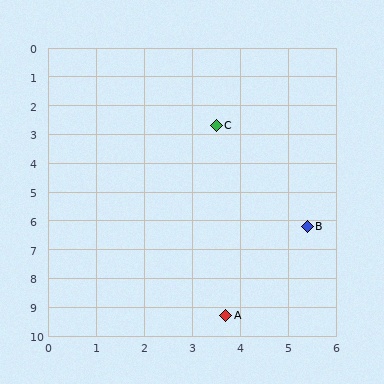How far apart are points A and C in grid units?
Points A and C are about 6.6 grid units apart.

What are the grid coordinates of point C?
Point C is at approximately (3.5, 2.7).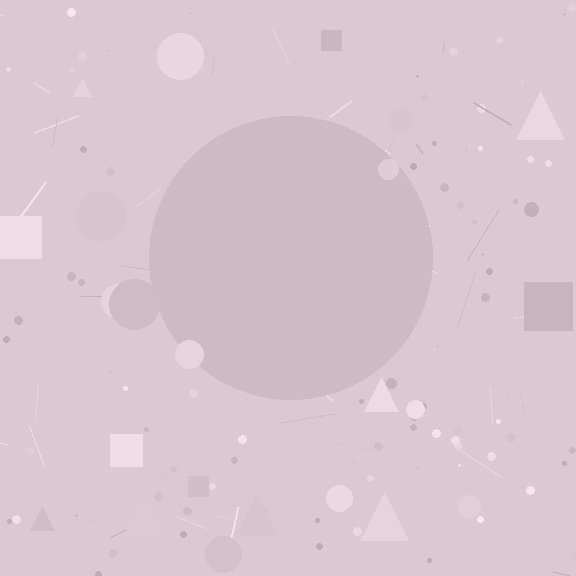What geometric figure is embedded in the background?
A circle is embedded in the background.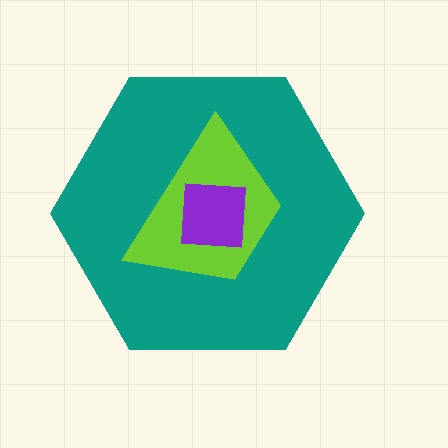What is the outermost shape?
The teal hexagon.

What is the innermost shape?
The purple square.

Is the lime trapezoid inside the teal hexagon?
Yes.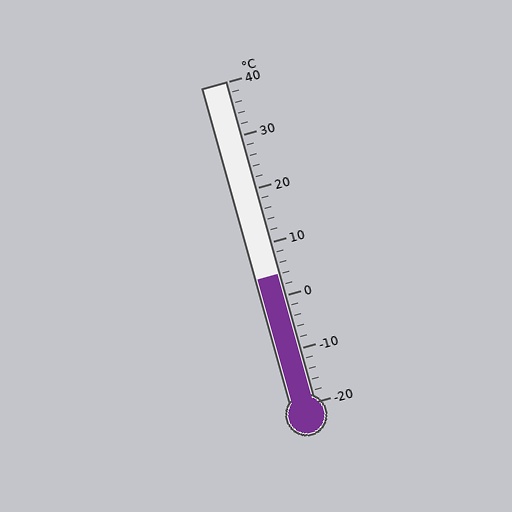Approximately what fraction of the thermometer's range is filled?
The thermometer is filled to approximately 40% of its range.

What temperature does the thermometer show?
The thermometer shows approximately 4°C.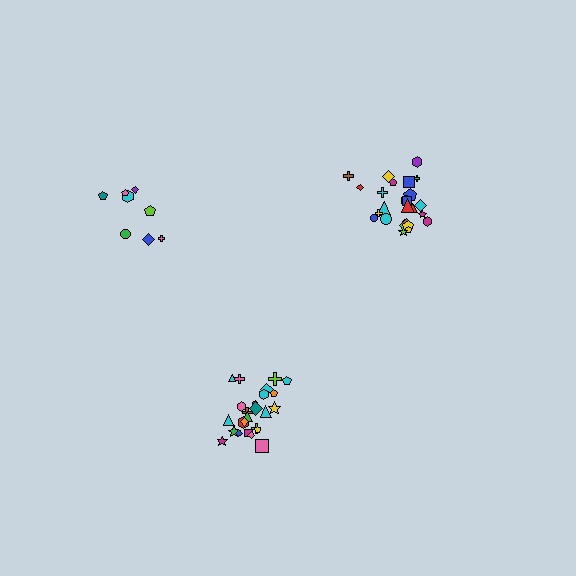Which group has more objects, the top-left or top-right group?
The top-right group.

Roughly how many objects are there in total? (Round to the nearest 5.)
Roughly 60 objects in total.